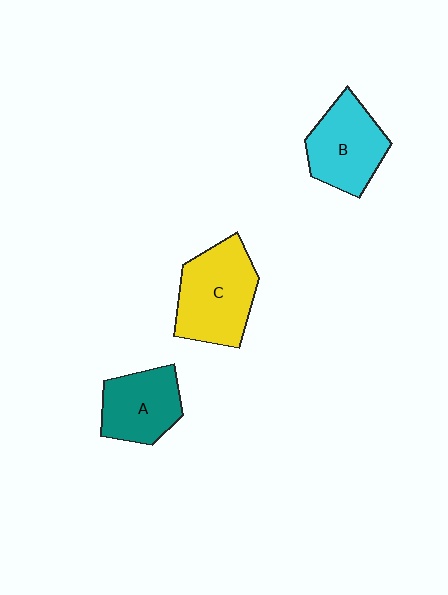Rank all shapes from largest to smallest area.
From largest to smallest: C (yellow), B (cyan), A (teal).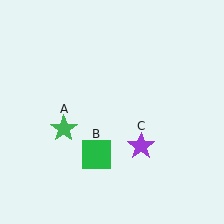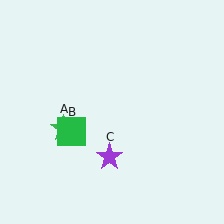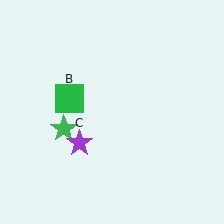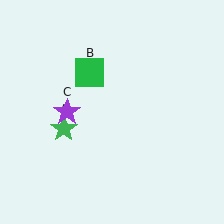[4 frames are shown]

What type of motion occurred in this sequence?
The green square (object B), purple star (object C) rotated clockwise around the center of the scene.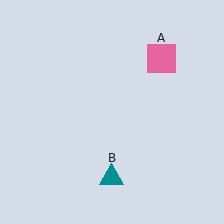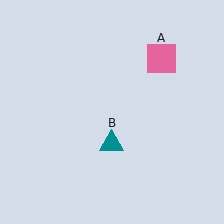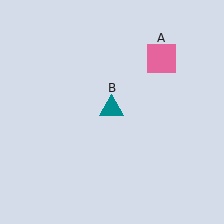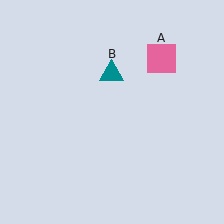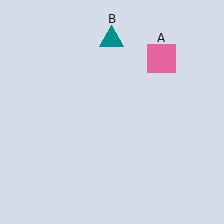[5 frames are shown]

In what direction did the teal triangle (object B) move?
The teal triangle (object B) moved up.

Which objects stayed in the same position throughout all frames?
Pink square (object A) remained stationary.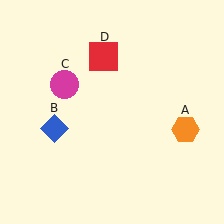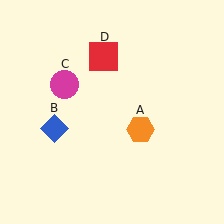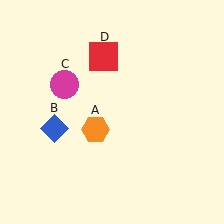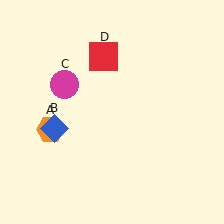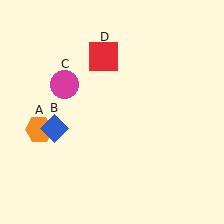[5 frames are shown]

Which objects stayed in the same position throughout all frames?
Blue diamond (object B) and magenta circle (object C) and red square (object D) remained stationary.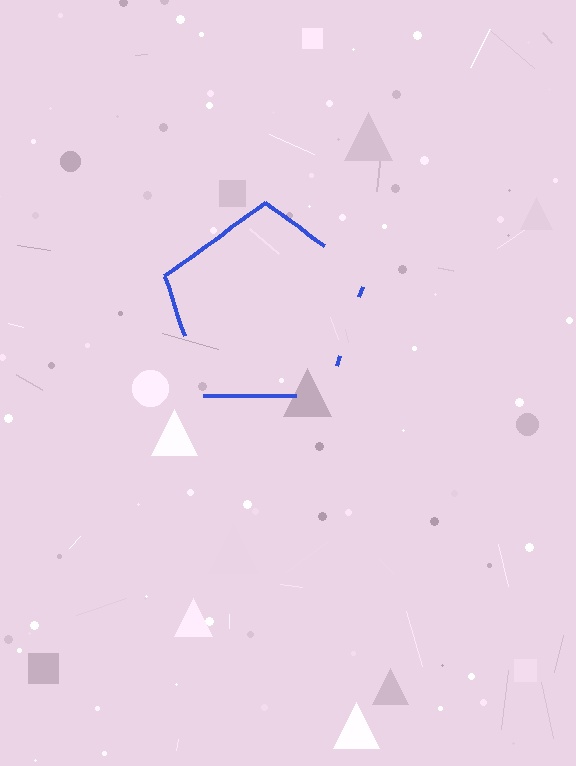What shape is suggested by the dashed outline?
The dashed outline suggests a pentagon.